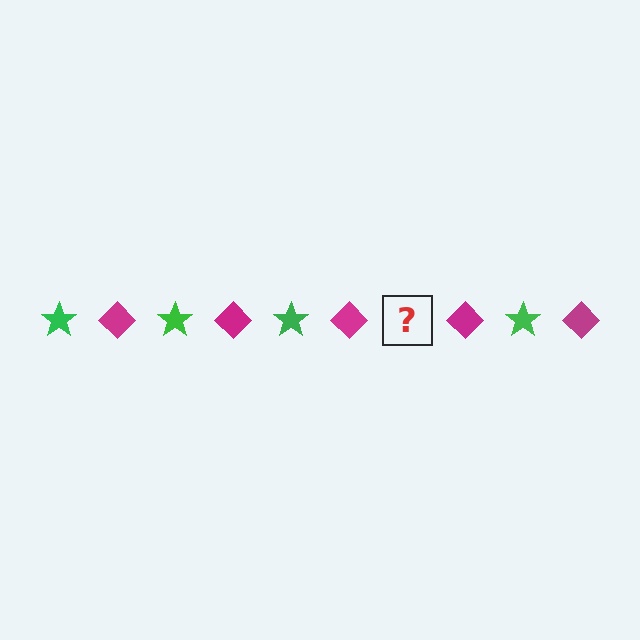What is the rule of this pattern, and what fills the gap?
The rule is that the pattern alternates between green star and magenta diamond. The gap should be filled with a green star.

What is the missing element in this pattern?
The missing element is a green star.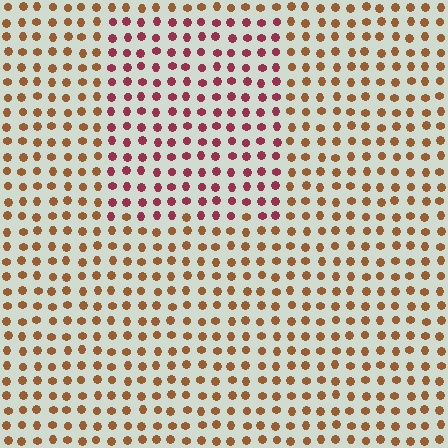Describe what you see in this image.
The image is filled with small brown elements in a uniform arrangement. A rectangle-shaped region is visible where the elements are tinted to a slightly different hue, forming a subtle color boundary.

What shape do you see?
I see a rectangle.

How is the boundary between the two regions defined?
The boundary is defined purely by a slight shift in hue (about 44 degrees). Spacing, size, and orientation are identical on both sides.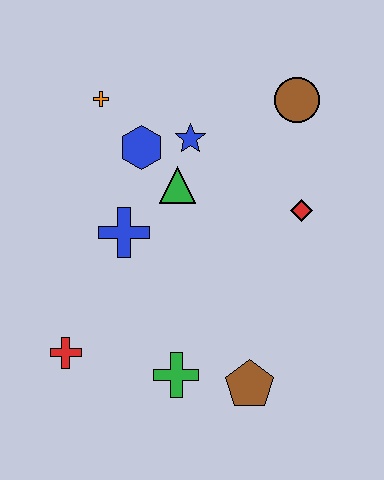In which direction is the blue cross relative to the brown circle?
The blue cross is to the left of the brown circle.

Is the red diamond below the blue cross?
No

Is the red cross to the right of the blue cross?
No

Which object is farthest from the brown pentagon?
The orange cross is farthest from the brown pentagon.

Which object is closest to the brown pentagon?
The green cross is closest to the brown pentagon.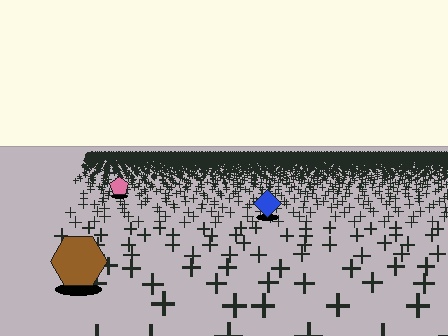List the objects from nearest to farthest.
From nearest to farthest: the brown hexagon, the blue diamond, the pink pentagon.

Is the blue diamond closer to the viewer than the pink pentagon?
Yes. The blue diamond is closer — you can tell from the texture gradient: the ground texture is coarser near it.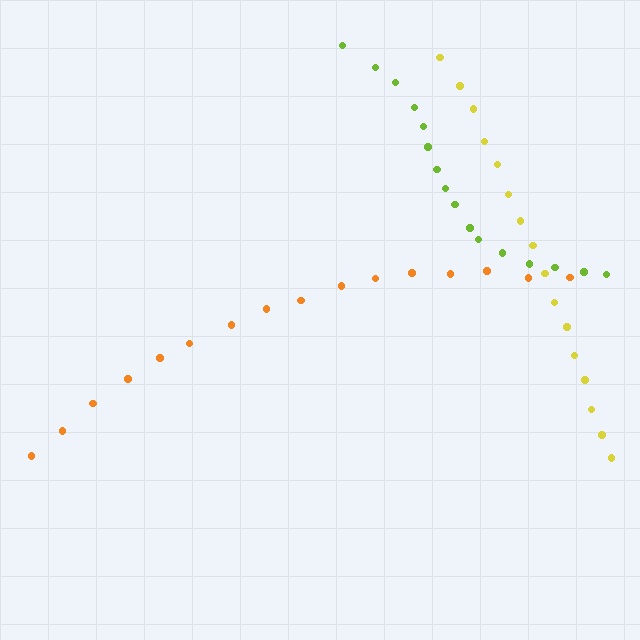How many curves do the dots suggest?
There are 3 distinct paths.